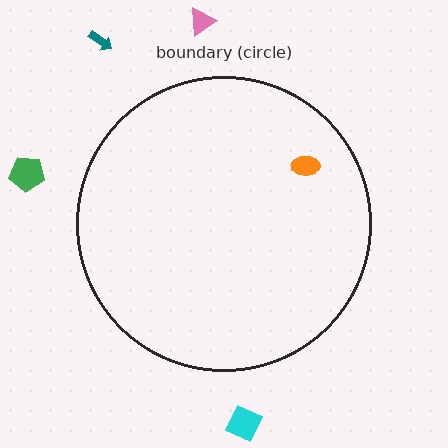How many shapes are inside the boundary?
1 inside, 4 outside.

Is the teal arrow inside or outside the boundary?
Outside.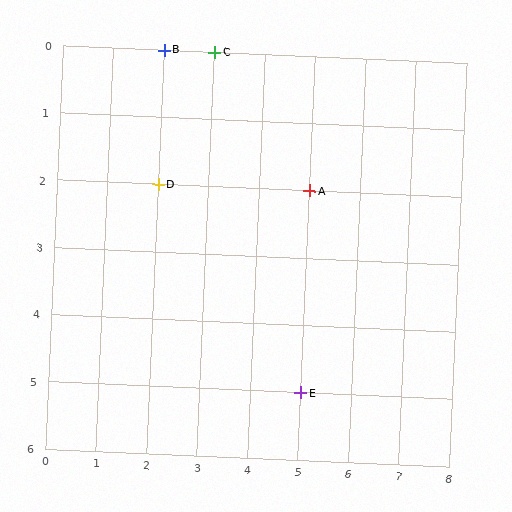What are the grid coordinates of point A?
Point A is at grid coordinates (5, 2).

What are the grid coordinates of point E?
Point E is at grid coordinates (5, 5).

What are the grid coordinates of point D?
Point D is at grid coordinates (2, 2).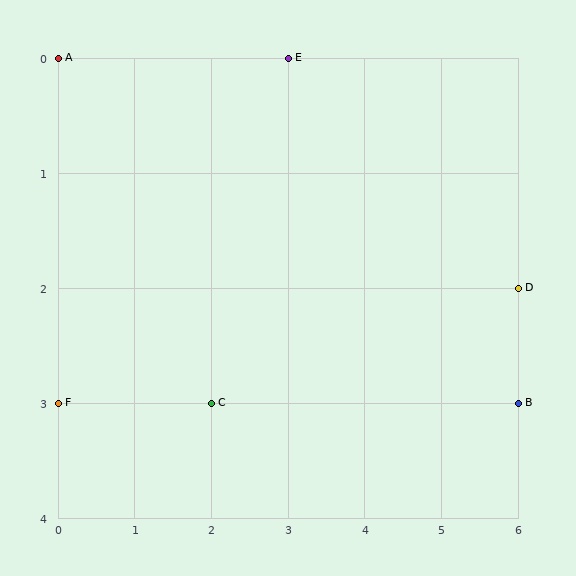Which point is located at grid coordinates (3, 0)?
Point E is at (3, 0).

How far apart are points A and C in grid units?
Points A and C are 2 columns and 3 rows apart (about 3.6 grid units diagonally).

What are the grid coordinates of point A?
Point A is at grid coordinates (0, 0).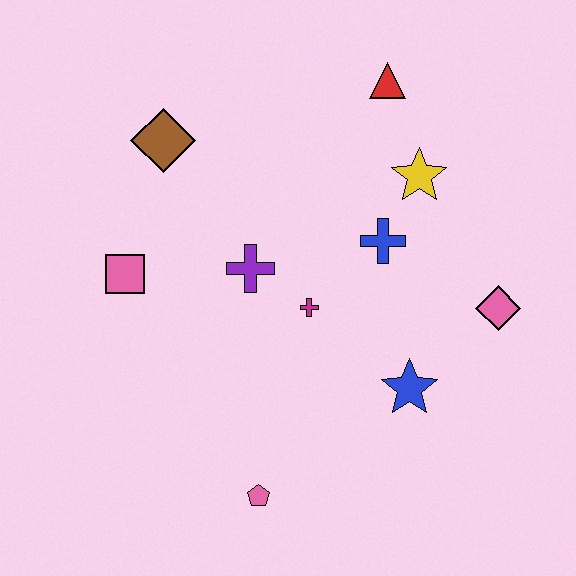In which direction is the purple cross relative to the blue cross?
The purple cross is to the left of the blue cross.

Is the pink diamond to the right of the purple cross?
Yes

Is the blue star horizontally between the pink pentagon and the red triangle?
No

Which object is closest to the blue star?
The pink diamond is closest to the blue star.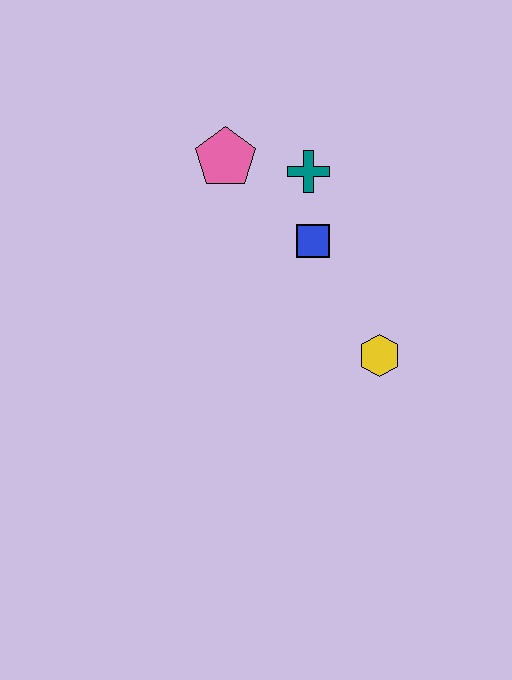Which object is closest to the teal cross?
The blue square is closest to the teal cross.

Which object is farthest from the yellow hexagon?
The pink pentagon is farthest from the yellow hexagon.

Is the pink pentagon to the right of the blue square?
No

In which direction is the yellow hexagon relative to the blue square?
The yellow hexagon is below the blue square.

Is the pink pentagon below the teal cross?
No